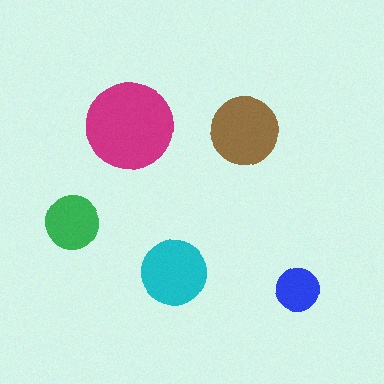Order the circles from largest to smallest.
the magenta one, the brown one, the cyan one, the green one, the blue one.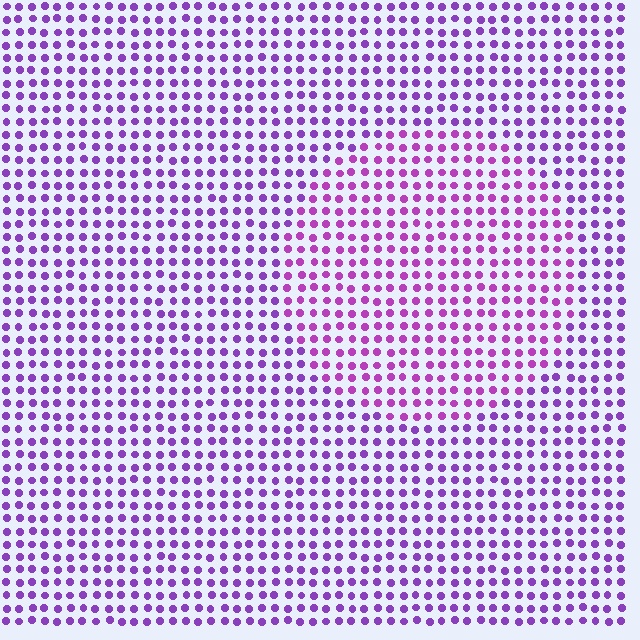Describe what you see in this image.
The image is filled with small purple elements in a uniform arrangement. A circle-shaped region is visible where the elements are tinted to a slightly different hue, forming a subtle color boundary.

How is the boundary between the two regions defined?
The boundary is defined purely by a slight shift in hue (about 22 degrees). Spacing, size, and orientation are identical on both sides.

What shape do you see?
I see a circle.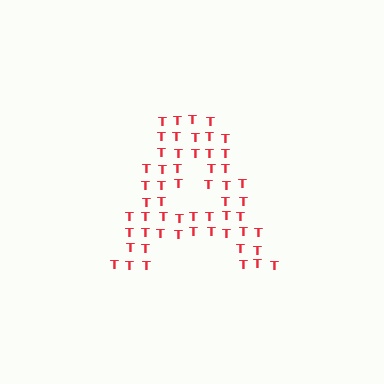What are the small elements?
The small elements are letter T's.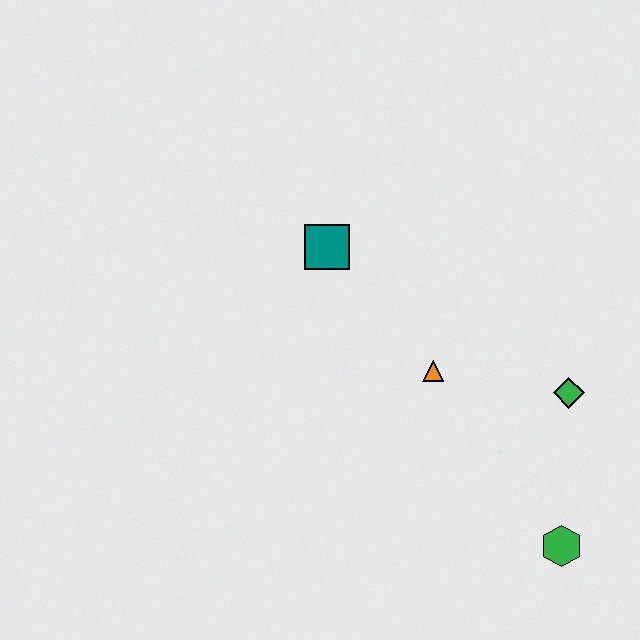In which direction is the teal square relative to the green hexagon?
The teal square is above the green hexagon.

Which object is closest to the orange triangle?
The green diamond is closest to the orange triangle.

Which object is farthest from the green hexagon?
The teal square is farthest from the green hexagon.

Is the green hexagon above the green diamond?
No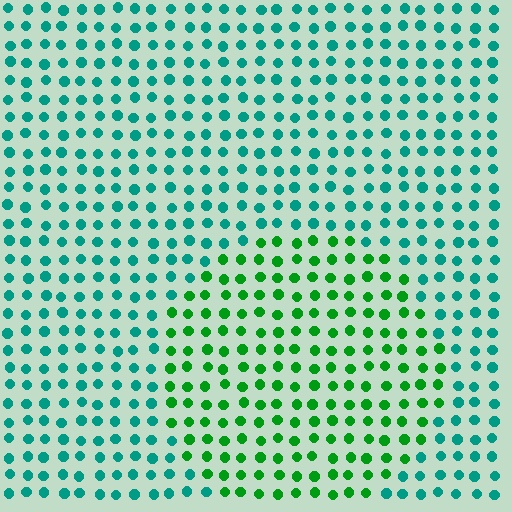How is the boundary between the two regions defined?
The boundary is defined purely by a slight shift in hue (about 44 degrees). Spacing, size, and orientation are identical on both sides.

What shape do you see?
I see a circle.